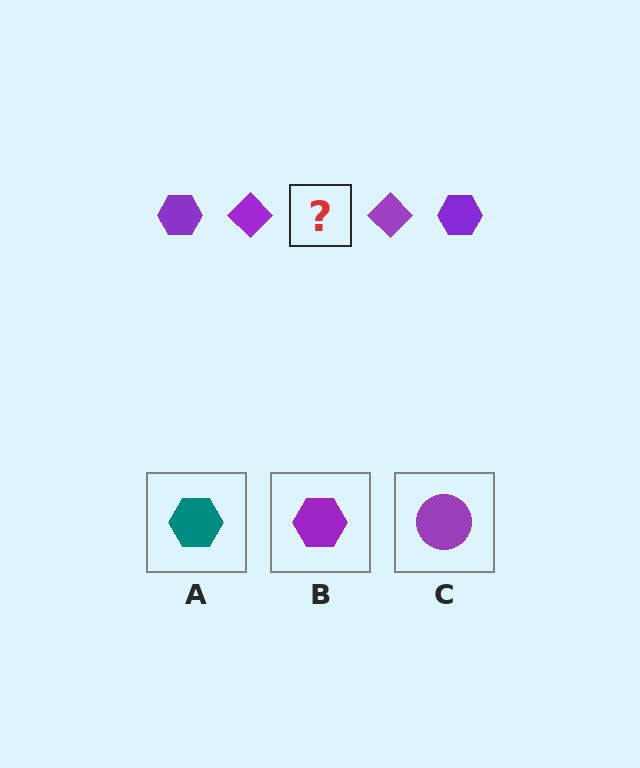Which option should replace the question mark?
Option B.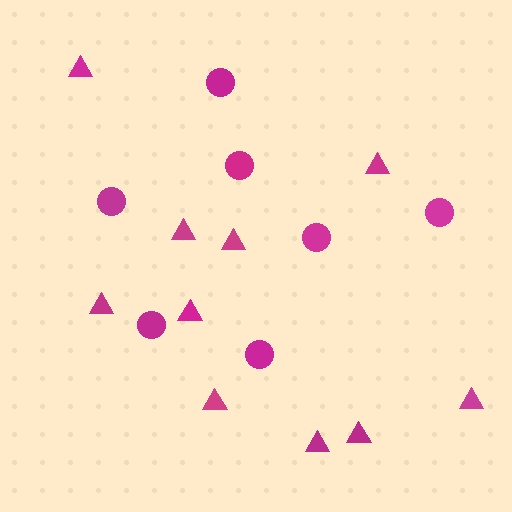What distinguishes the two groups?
There are 2 groups: one group of circles (7) and one group of triangles (10).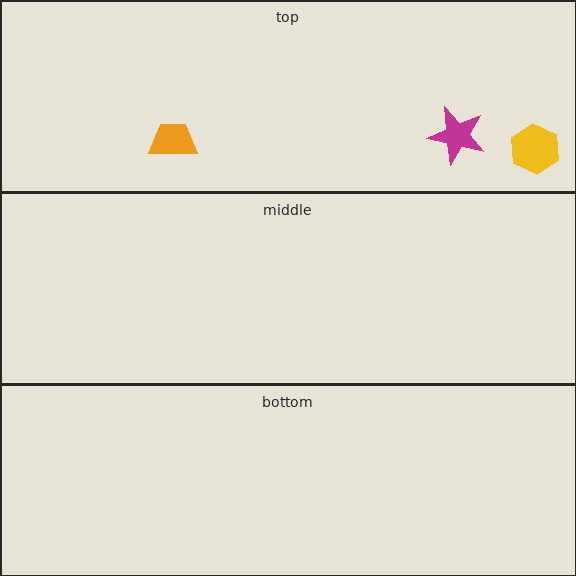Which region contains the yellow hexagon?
The top region.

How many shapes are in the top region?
3.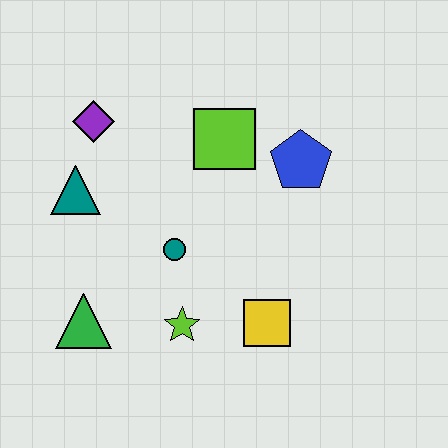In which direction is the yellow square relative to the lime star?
The yellow square is to the right of the lime star.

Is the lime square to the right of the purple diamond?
Yes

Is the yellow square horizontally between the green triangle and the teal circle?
No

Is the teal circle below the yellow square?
No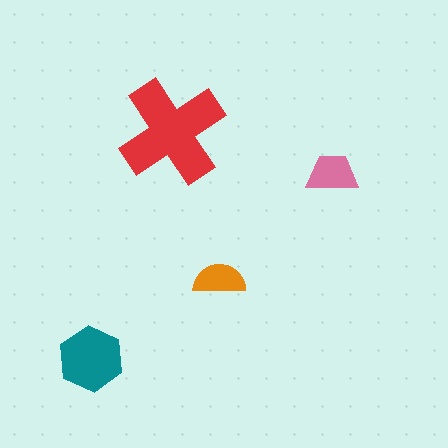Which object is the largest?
The red cross.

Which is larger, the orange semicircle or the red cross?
The red cross.